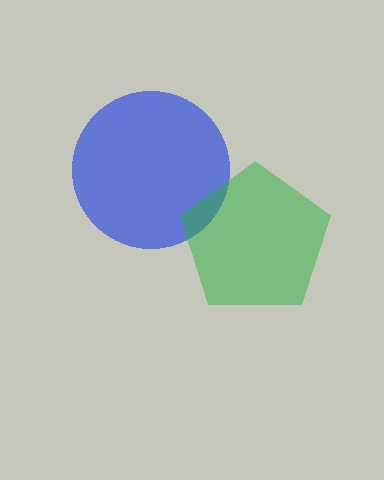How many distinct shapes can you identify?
There are 2 distinct shapes: a blue circle, a green pentagon.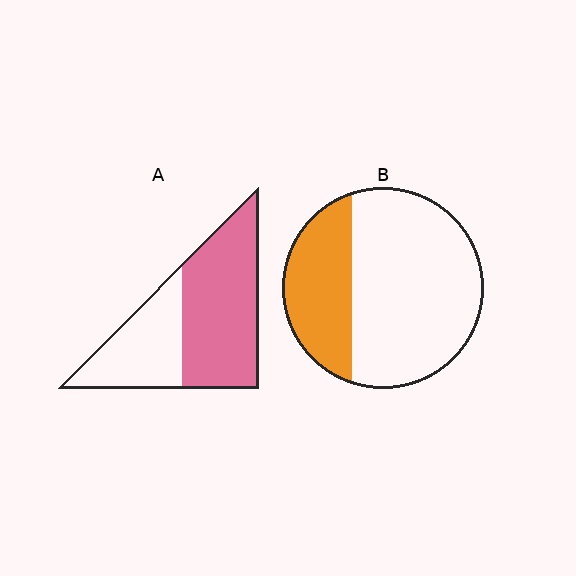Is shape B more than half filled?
No.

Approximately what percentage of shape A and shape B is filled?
A is approximately 60% and B is approximately 30%.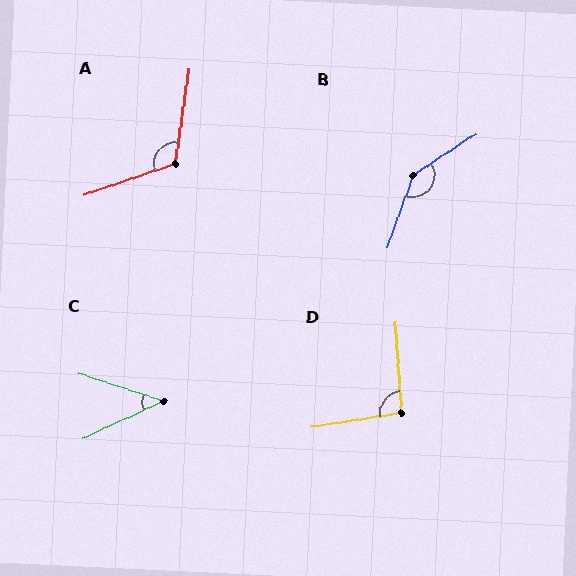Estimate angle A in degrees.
Approximately 117 degrees.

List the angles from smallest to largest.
C (43°), D (96°), A (117°), B (143°).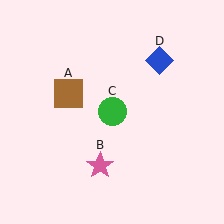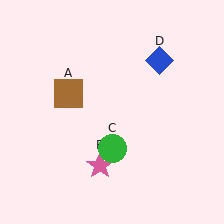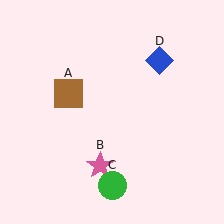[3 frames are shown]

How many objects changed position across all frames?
1 object changed position: green circle (object C).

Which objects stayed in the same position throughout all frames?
Brown square (object A) and pink star (object B) and blue diamond (object D) remained stationary.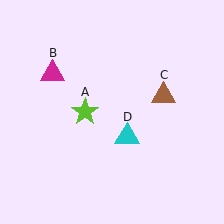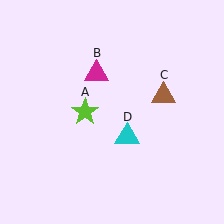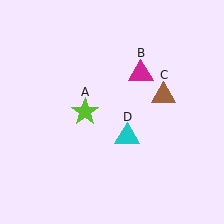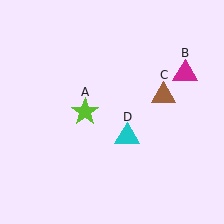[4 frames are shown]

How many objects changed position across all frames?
1 object changed position: magenta triangle (object B).